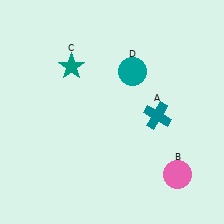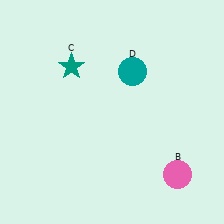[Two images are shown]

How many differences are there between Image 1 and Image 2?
There is 1 difference between the two images.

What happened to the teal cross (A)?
The teal cross (A) was removed in Image 2. It was in the bottom-right area of Image 1.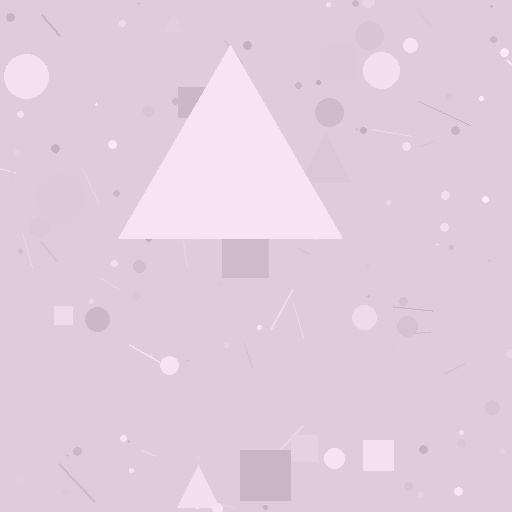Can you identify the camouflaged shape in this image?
The camouflaged shape is a triangle.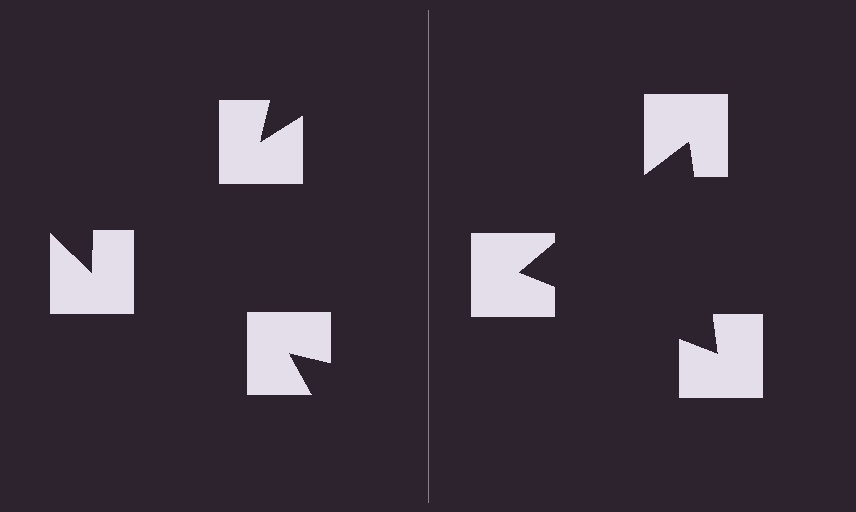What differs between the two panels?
The notched squares are positioned identically on both sides; only the wedge orientations differ. On the right they align to a triangle; on the left they are misaligned.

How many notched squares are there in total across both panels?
6 — 3 on each side.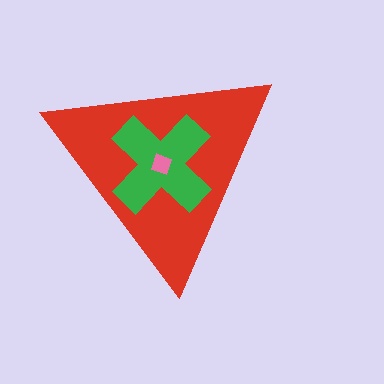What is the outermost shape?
The red triangle.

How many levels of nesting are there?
3.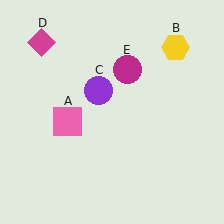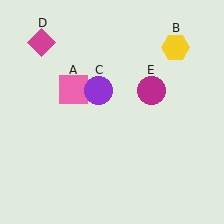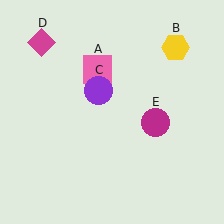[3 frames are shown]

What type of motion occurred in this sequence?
The pink square (object A), magenta circle (object E) rotated clockwise around the center of the scene.